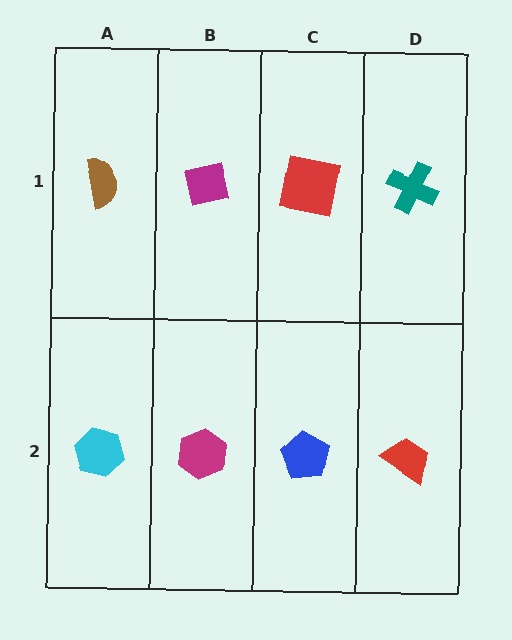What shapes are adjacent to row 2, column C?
A red square (row 1, column C), a magenta hexagon (row 2, column B), a red trapezoid (row 2, column D).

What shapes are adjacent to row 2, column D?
A teal cross (row 1, column D), a blue pentagon (row 2, column C).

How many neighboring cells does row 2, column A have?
2.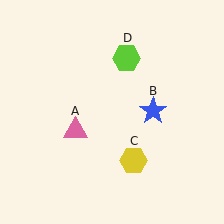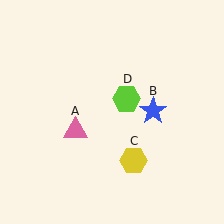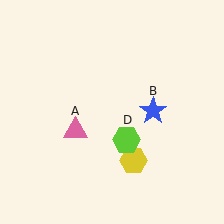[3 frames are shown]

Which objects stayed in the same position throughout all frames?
Pink triangle (object A) and blue star (object B) and yellow hexagon (object C) remained stationary.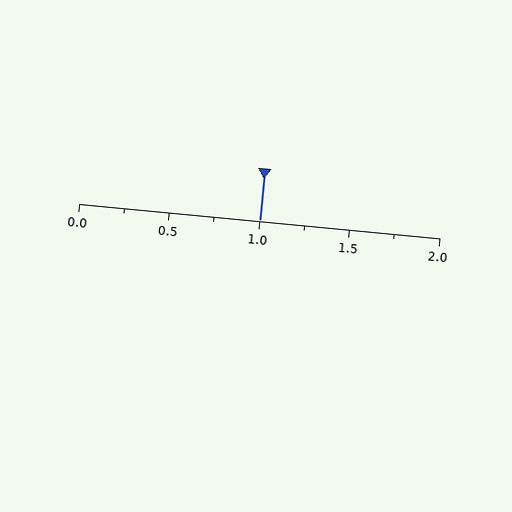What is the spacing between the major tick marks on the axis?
The major ticks are spaced 0.5 apart.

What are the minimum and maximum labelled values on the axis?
The axis runs from 0.0 to 2.0.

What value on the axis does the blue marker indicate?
The marker indicates approximately 1.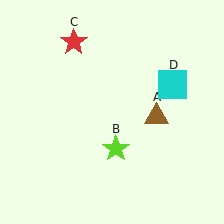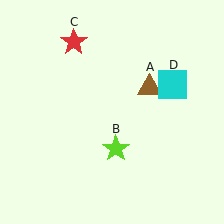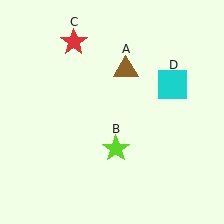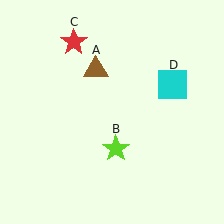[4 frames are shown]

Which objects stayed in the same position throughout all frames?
Lime star (object B) and red star (object C) and cyan square (object D) remained stationary.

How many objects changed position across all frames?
1 object changed position: brown triangle (object A).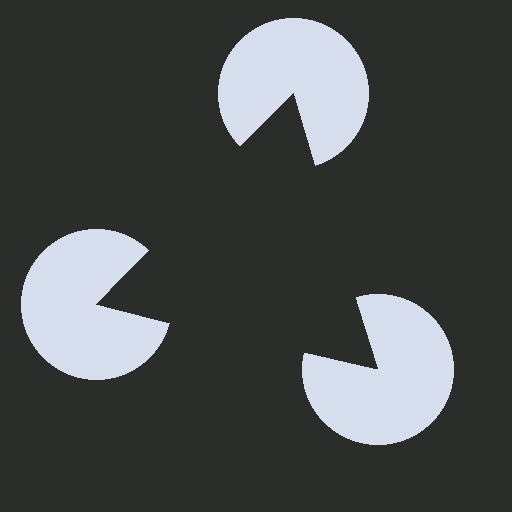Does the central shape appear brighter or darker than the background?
It typically appears slightly darker than the background, even though no actual brightness change is drawn.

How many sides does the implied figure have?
3 sides.